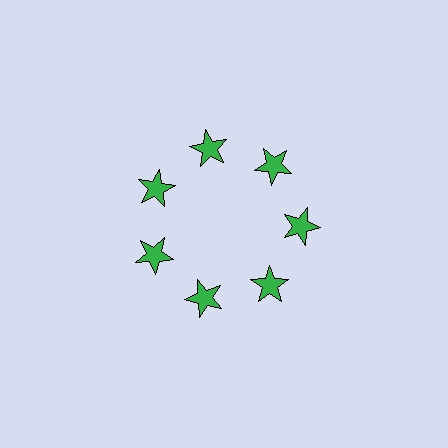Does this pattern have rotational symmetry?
Yes, this pattern has 7-fold rotational symmetry. It looks the same after rotating 51 degrees around the center.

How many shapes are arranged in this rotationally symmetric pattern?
There are 7 shapes, arranged in 7 groups of 1.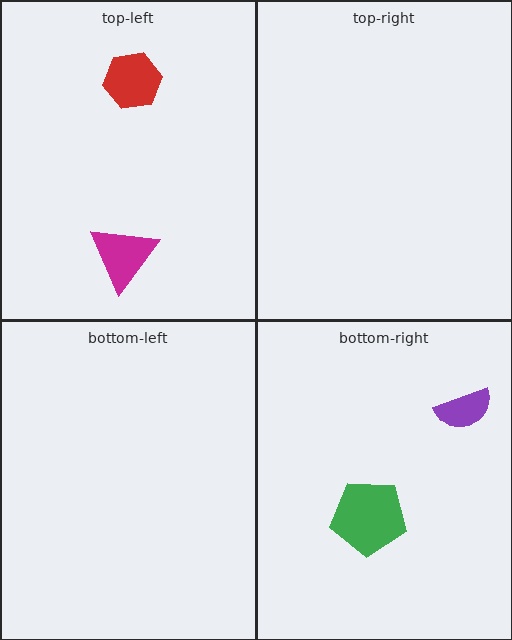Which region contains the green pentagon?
The bottom-right region.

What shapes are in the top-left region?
The magenta triangle, the red hexagon.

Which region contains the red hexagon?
The top-left region.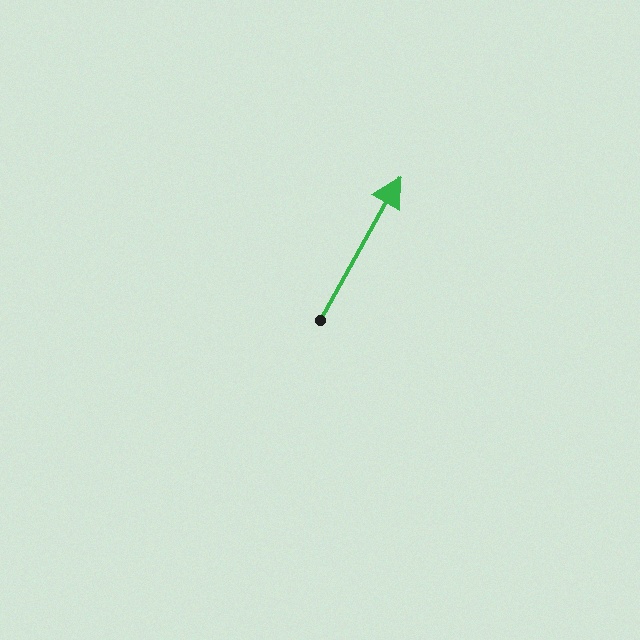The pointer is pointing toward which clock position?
Roughly 1 o'clock.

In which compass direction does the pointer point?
Northeast.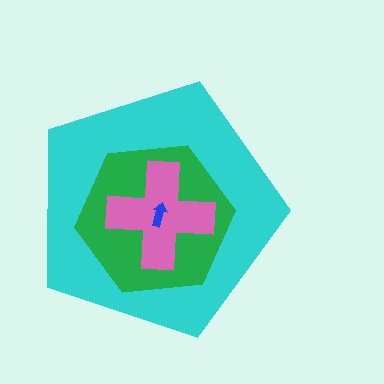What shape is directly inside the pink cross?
The blue arrow.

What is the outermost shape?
The cyan pentagon.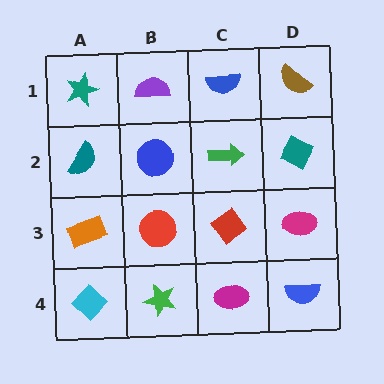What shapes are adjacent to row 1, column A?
A teal semicircle (row 2, column A), a purple semicircle (row 1, column B).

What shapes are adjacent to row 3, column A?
A teal semicircle (row 2, column A), a cyan diamond (row 4, column A), a red circle (row 3, column B).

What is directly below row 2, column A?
An orange rectangle.